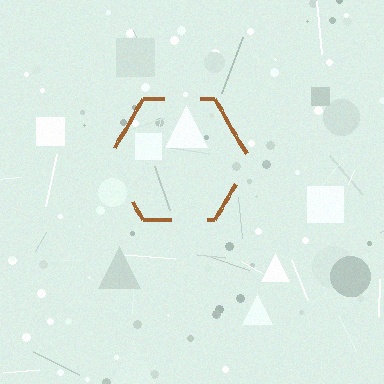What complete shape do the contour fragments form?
The contour fragments form a hexagon.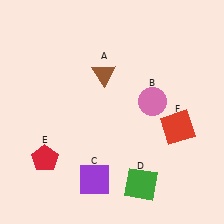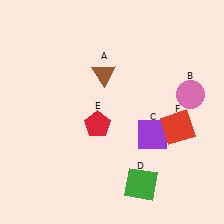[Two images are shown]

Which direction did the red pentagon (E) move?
The red pentagon (E) moved right.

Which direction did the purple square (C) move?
The purple square (C) moved right.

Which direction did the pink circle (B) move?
The pink circle (B) moved right.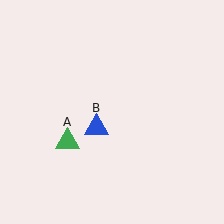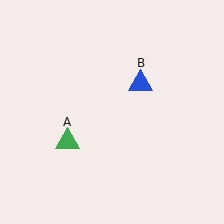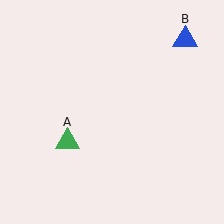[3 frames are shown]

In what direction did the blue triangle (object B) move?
The blue triangle (object B) moved up and to the right.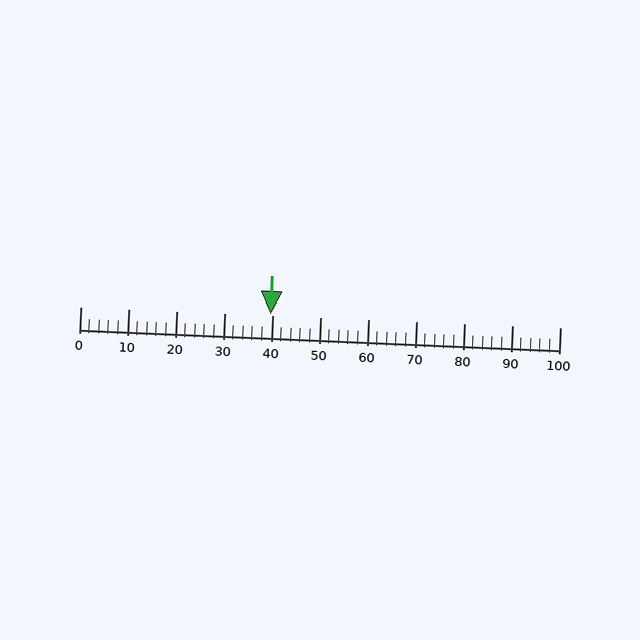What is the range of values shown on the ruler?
The ruler shows values from 0 to 100.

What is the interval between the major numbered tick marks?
The major tick marks are spaced 10 units apart.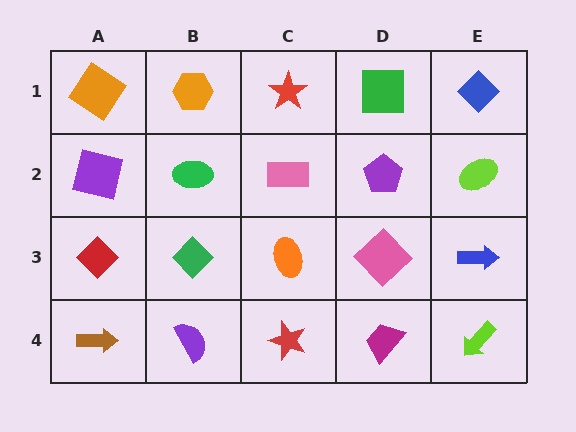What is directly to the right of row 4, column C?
A magenta trapezoid.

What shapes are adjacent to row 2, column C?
A red star (row 1, column C), an orange ellipse (row 3, column C), a green ellipse (row 2, column B), a purple pentagon (row 2, column D).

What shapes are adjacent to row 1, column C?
A pink rectangle (row 2, column C), an orange hexagon (row 1, column B), a green square (row 1, column D).